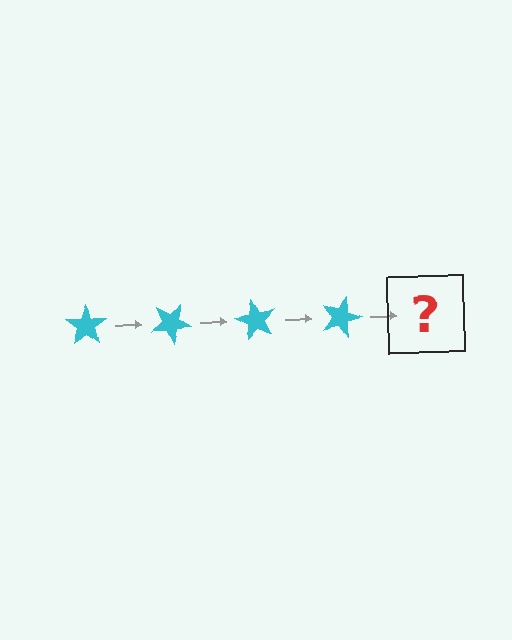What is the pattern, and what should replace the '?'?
The pattern is that the star rotates 30 degrees each step. The '?' should be a cyan star rotated 120 degrees.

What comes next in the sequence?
The next element should be a cyan star rotated 120 degrees.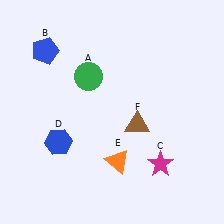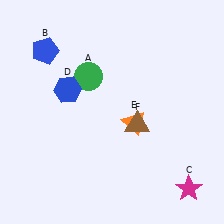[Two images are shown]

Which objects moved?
The objects that moved are: the magenta star (C), the blue hexagon (D), the orange triangle (E).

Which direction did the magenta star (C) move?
The magenta star (C) moved right.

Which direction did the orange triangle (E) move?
The orange triangle (E) moved up.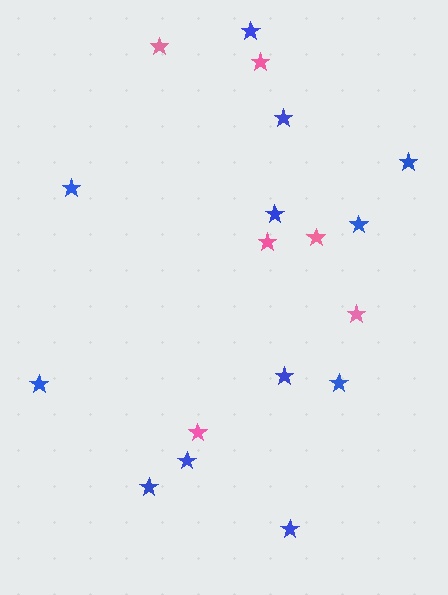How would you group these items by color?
There are 2 groups: one group of blue stars (12) and one group of pink stars (6).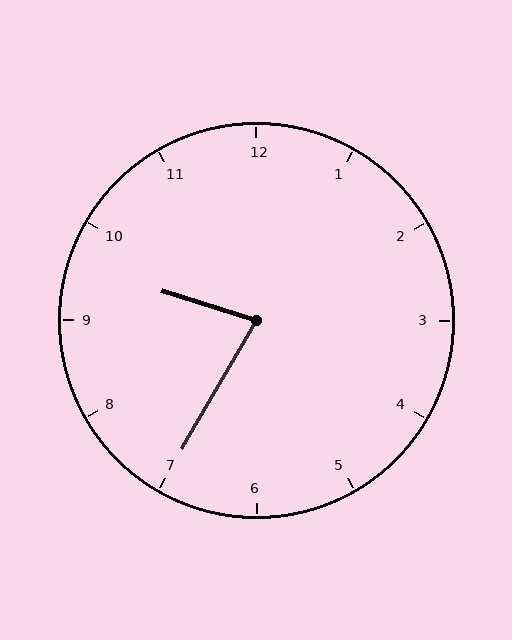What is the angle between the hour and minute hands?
Approximately 78 degrees.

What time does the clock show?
9:35.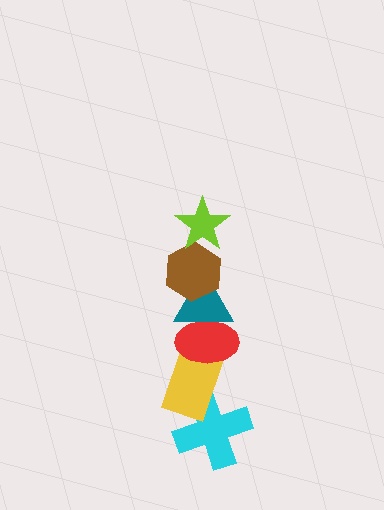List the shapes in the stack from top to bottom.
From top to bottom: the lime star, the brown hexagon, the teal triangle, the red ellipse, the yellow rectangle, the cyan cross.